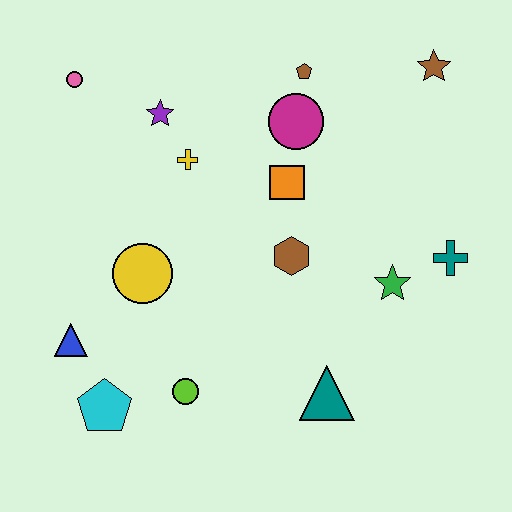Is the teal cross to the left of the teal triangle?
No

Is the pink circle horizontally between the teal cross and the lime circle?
No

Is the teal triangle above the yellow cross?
No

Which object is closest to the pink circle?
The purple star is closest to the pink circle.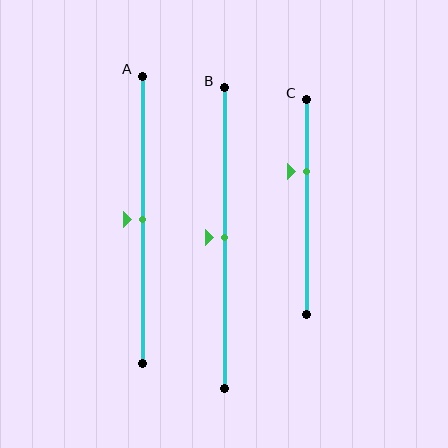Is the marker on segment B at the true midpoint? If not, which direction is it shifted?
Yes, the marker on segment B is at the true midpoint.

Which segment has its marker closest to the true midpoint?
Segment A has its marker closest to the true midpoint.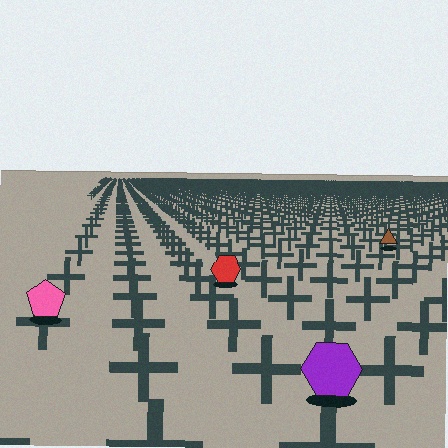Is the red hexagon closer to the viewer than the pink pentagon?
No. The pink pentagon is closer — you can tell from the texture gradient: the ground texture is coarser near it.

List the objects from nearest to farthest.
From nearest to farthest: the purple hexagon, the pink pentagon, the red hexagon, the brown triangle.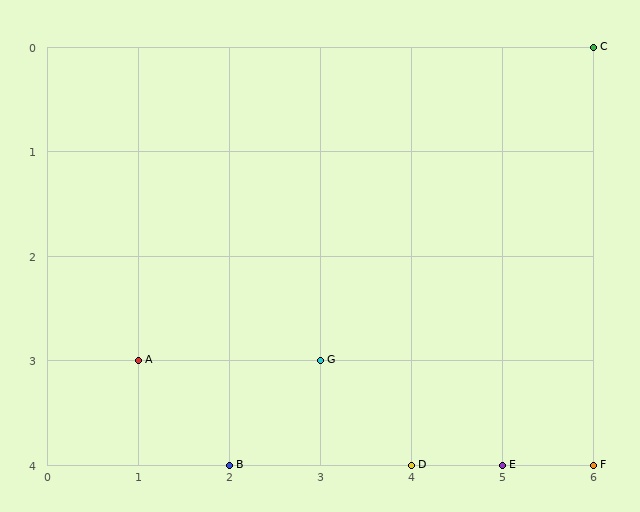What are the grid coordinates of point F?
Point F is at grid coordinates (6, 4).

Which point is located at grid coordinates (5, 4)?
Point E is at (5, 4).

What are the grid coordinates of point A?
Point A is at grid coordinates (1, 3).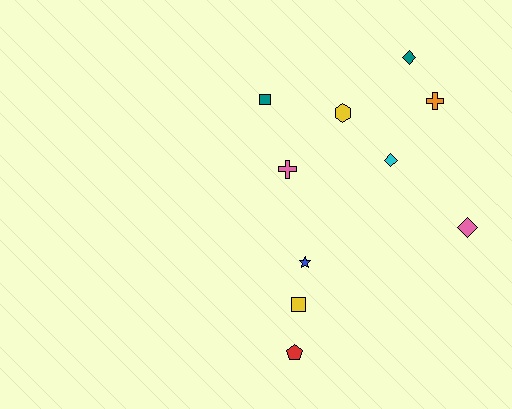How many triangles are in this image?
There are no triangles.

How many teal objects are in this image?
There are 2 teal objects.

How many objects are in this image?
There are 10 objects.